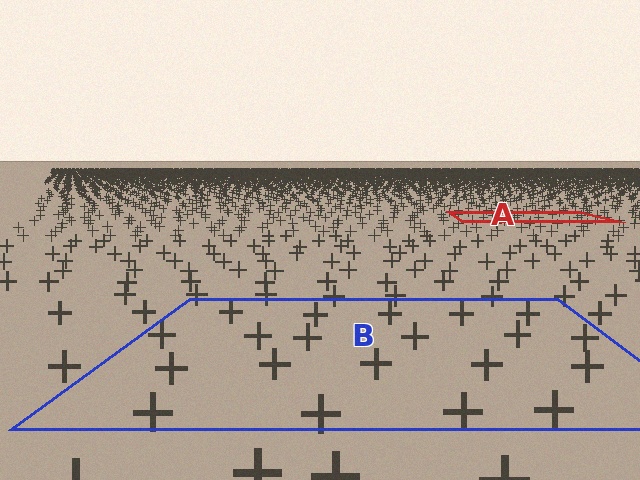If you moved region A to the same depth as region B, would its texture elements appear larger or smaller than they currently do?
They would appear larger. At a closer depth, the same texture elements are projected at a bigger on-screen size.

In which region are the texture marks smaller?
The texture marks are smaller in region A, because it is farther away.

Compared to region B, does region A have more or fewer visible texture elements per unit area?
Region A has more texture elements per unit area — they are packed more densely because it is farther away.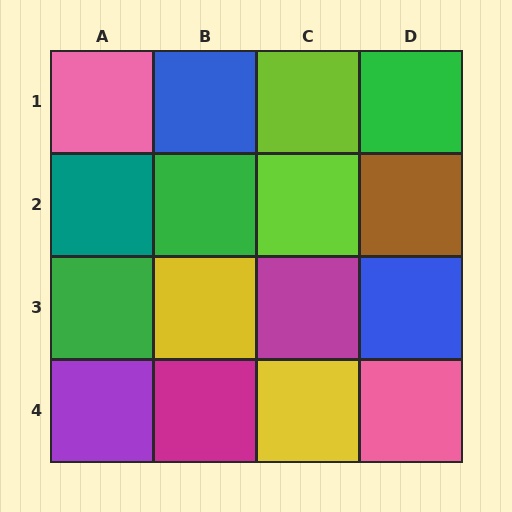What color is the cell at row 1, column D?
Green.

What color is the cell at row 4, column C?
Yellow.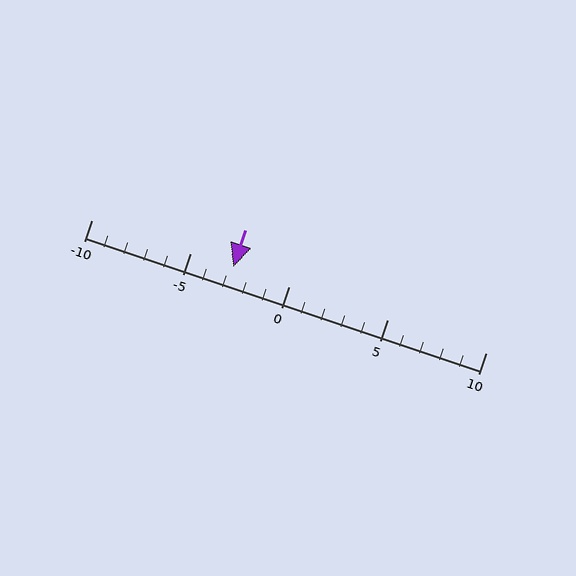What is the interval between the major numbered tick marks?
The major tick marks are spaced 5 units apart.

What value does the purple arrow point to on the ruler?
The purple arrow points to approximately -3.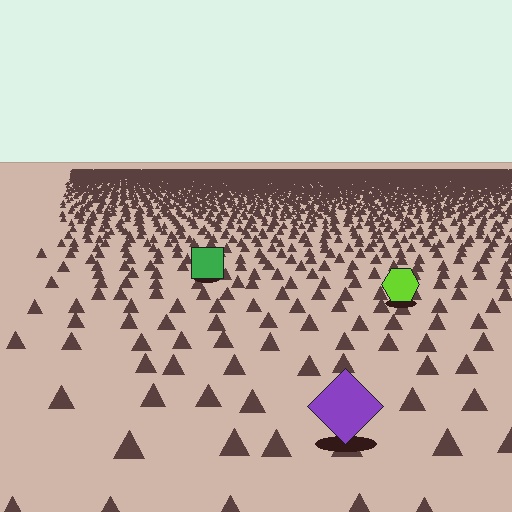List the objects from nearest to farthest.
From nearest to farthest: the purple diamond, the lime hexagon, the green square.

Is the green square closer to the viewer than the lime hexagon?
No. The lime hexagon is closer — you can tell from the texture gradient: the ground texture is coarser near it.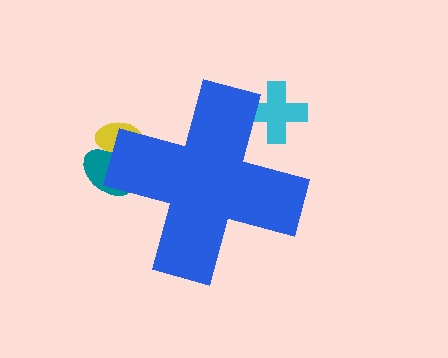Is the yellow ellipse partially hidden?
Yes, the yellow ellipse is partially hidden behind the blue cross.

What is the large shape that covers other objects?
A blue cross.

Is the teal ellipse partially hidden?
Yes, the teal ellipse is partially hidden behind the blue cross.